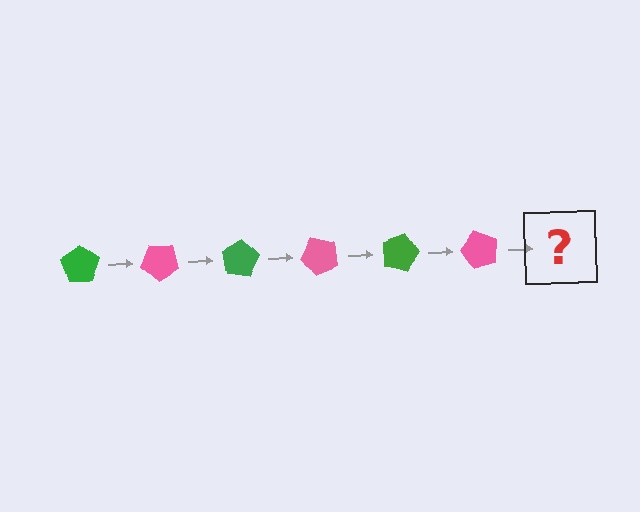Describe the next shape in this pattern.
It should be a green pentagon, rotated 240 degrees from the start.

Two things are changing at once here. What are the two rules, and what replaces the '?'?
The two rules are that it rotates 40 degrees each step and the color cycles through green and pink. The '?' should be a green pentagon, rotated 240 degrees from the start.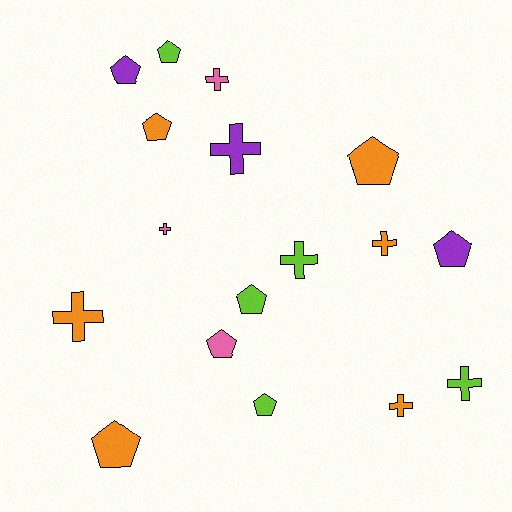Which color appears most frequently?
Orange, with 6 objects.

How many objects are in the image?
There are 17 objects.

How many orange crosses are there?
There are 3 orange crosses.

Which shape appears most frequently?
Pentagon, with 9 objects.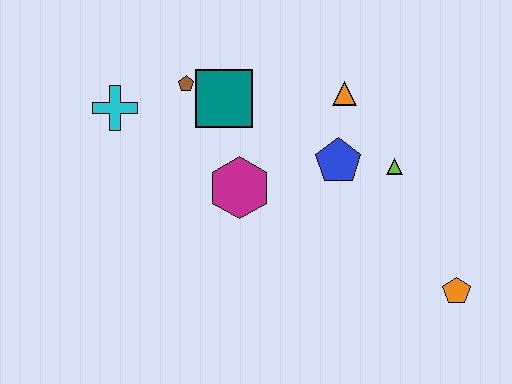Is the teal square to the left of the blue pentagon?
Yes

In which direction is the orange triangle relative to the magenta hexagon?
The orange triangle is to the right of the magenta hexagon.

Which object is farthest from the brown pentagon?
The orange pentagon is farthest from the brown pentagon.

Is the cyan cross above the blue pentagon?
Yes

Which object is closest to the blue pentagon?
The lime triangle is closest to the blue pentagon.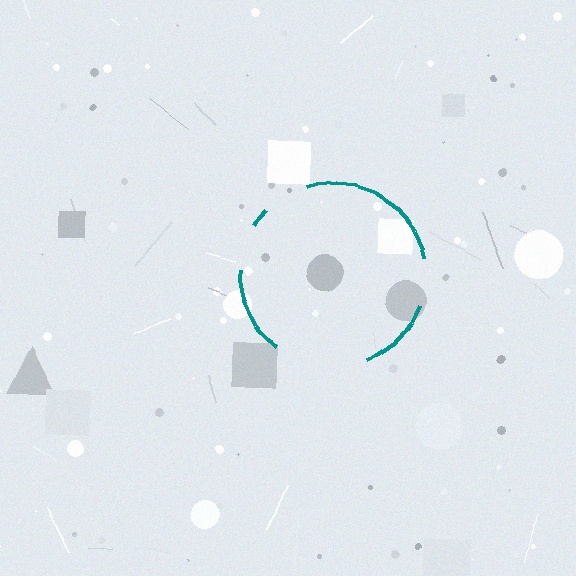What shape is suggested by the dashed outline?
The dashed outline suggests a circle.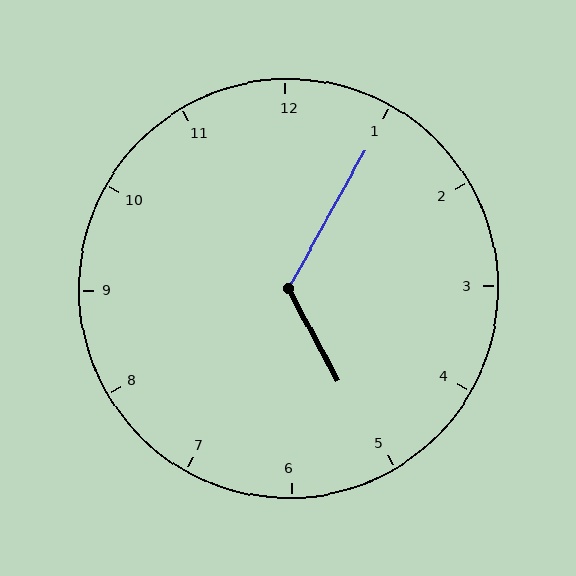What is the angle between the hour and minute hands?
Approximately 122 degrees.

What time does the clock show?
5:05.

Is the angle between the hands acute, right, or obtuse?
It is obtuse.